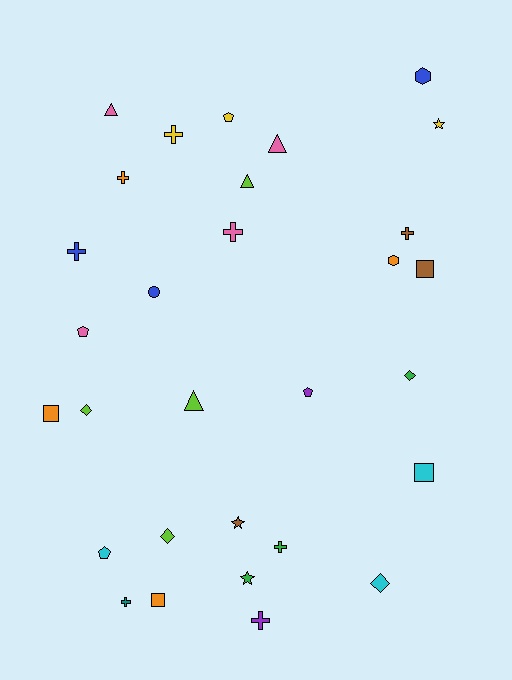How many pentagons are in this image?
There are 4 pentagons.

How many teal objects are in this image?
There is 1 teal object.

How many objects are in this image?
There are 30 objects.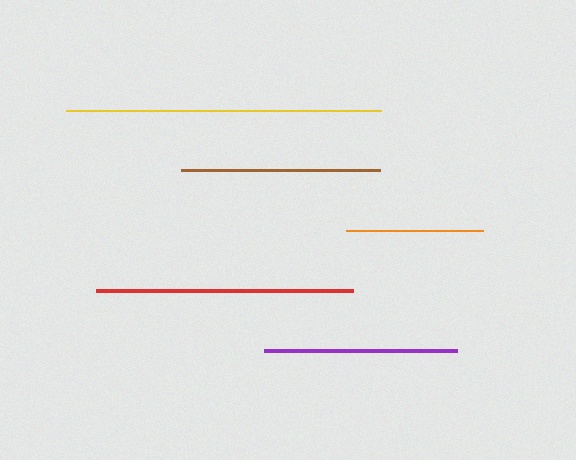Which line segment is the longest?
The yellow line is the longest at approximately 314 pixels.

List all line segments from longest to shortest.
From longest to shortest: yellow, red, brown, purple, orange.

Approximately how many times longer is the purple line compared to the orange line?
The purple line is approximately 1.4 times the length of the orange line.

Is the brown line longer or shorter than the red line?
The red line is longer than the brown line.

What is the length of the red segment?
The red segment is approximately 257 pixels long.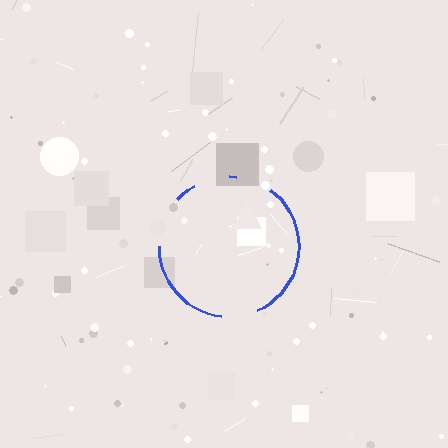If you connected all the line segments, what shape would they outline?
They would outline a circle.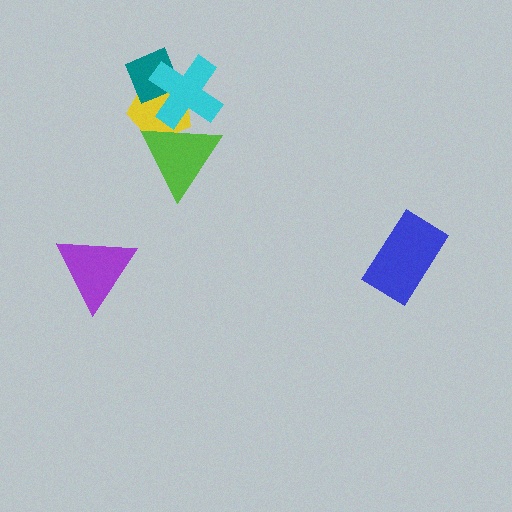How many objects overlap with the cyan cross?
3 objects overlap with the cyan cross.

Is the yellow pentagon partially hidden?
Yes, it is partially covered by another shape.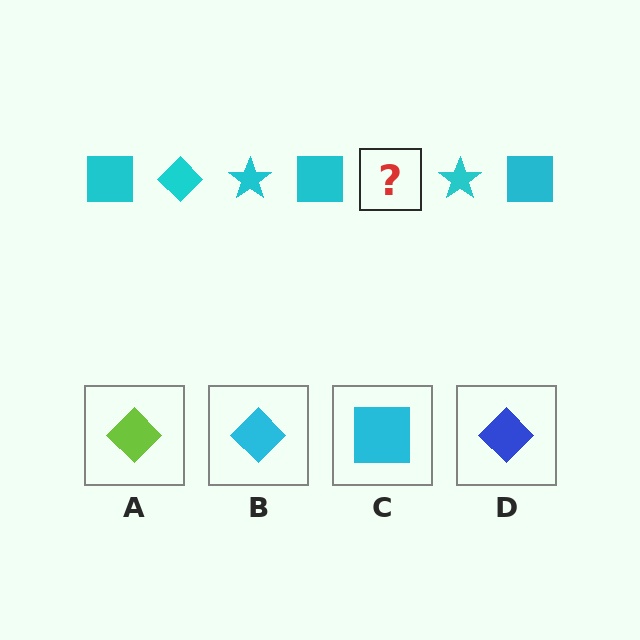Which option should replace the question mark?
Option B.